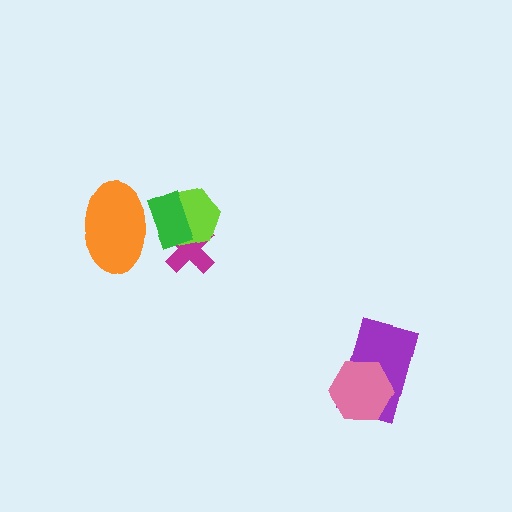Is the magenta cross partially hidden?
Yes, it is partially covered by another shape.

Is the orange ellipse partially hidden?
No, no other shape covers it.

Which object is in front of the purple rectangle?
The pink hexagon is in front of the purple rectangle.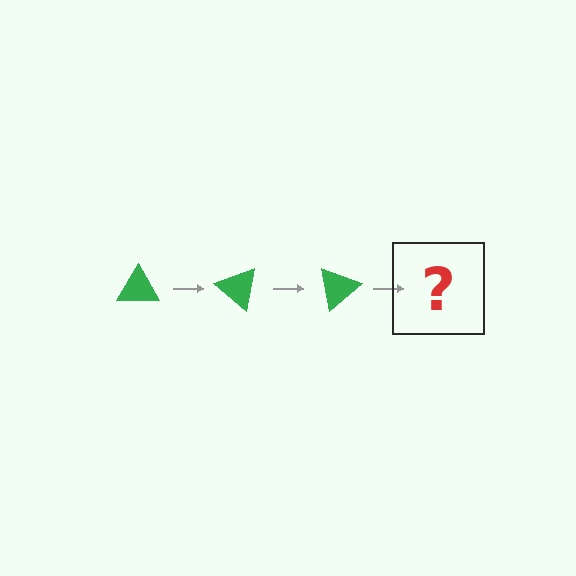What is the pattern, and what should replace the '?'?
The pattern is that the triangle rotates 40 degrees each step. The '?' should be a green triangle rotated 120 degrees.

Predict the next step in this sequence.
The next step is a green triangle rotated 120 degrees.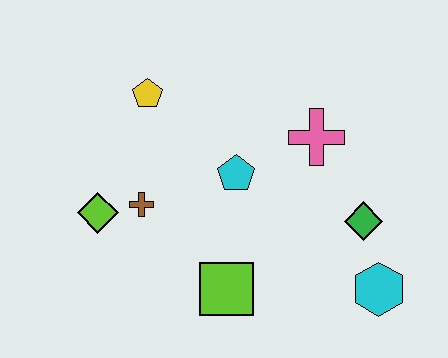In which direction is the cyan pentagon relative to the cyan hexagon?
The cyan pentagon is to the left of the cyan hexagon.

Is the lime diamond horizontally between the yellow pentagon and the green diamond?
No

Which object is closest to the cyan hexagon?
The green diamond is closest to the cyan hexagon.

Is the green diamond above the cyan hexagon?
Yes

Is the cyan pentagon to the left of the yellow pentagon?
No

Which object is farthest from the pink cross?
The lime diamond is farthest from the pink cross.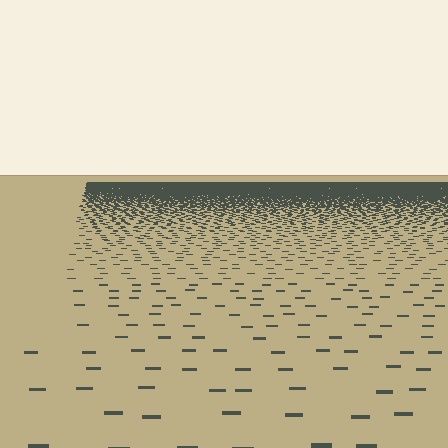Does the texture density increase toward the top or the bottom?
Density increases toward the top.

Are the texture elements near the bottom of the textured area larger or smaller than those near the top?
Larger. Near the bottom, elements are closer to the viewer and appear at a bigger on-screen size.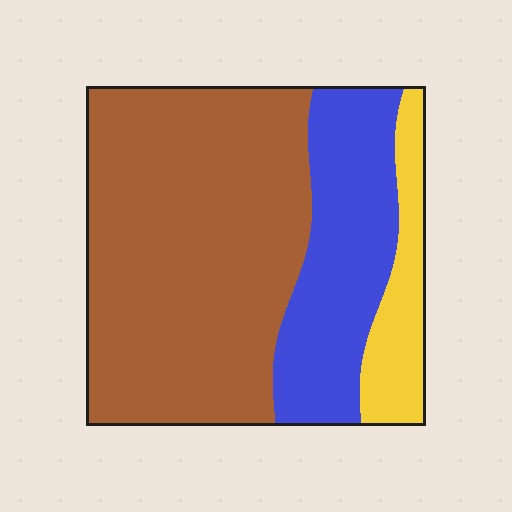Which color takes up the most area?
Brown, at roughly 60%.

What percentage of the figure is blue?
Blue takes up about one quarter (1/4) of the figure.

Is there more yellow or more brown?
Brown.